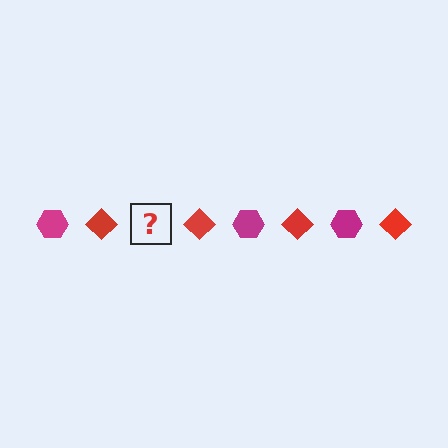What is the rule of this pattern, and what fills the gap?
The rule is that the pattern alternates between magenta hexagon and red diamond. The gap should be filled with a magenta hexagon.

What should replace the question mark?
The question mark should be replaced with a magenta hexagon.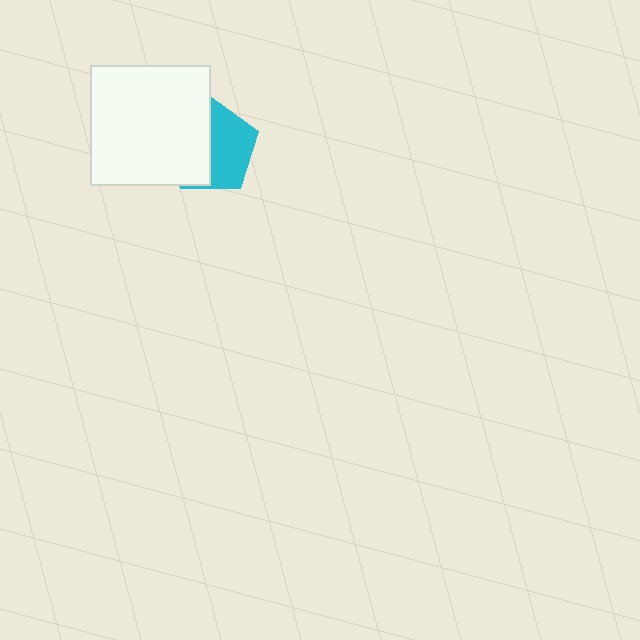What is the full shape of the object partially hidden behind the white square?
The partially hidden object is a cyan pentagon.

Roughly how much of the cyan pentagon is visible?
About half of it is visible (roughly 50%).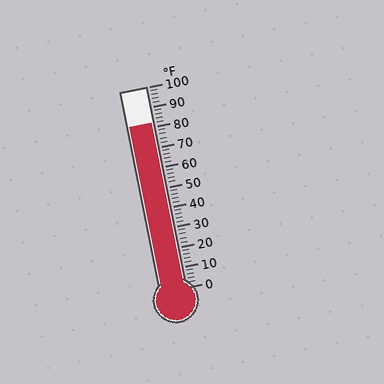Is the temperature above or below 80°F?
The temperature is above 80°F.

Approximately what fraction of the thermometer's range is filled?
The thermometer is filled to approximately 80% of its range.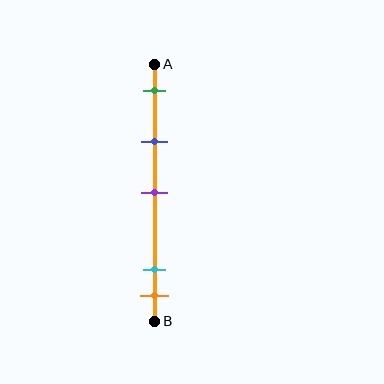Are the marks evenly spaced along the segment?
No, the marks are not evenly spaced.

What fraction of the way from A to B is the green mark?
The green mark is approximately 10% (0.1) of the way from A to B.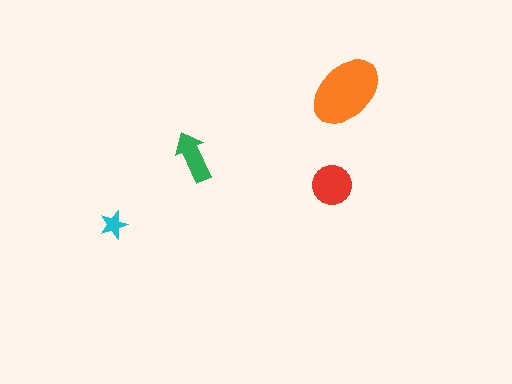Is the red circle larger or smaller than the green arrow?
Larger.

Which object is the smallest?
The cyan star.